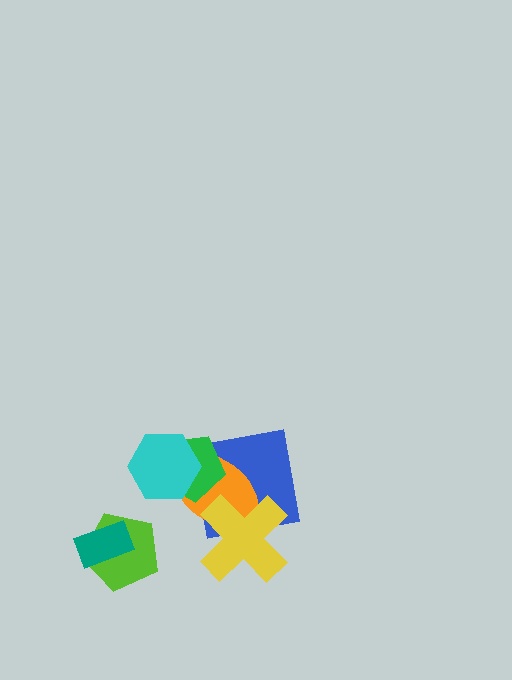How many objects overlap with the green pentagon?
3 objects overlap with the green pentagon.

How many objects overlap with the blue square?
3 objects overlap with the blue square.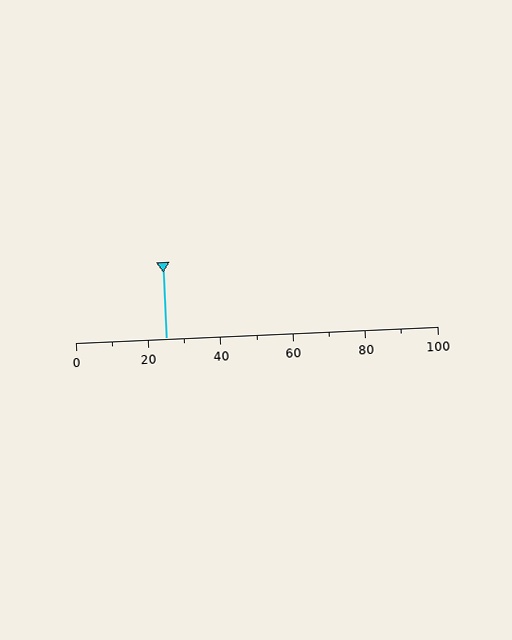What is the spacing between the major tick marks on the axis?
The major ticks are spaced 20 apart.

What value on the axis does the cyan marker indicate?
The marker indicates approximately 25.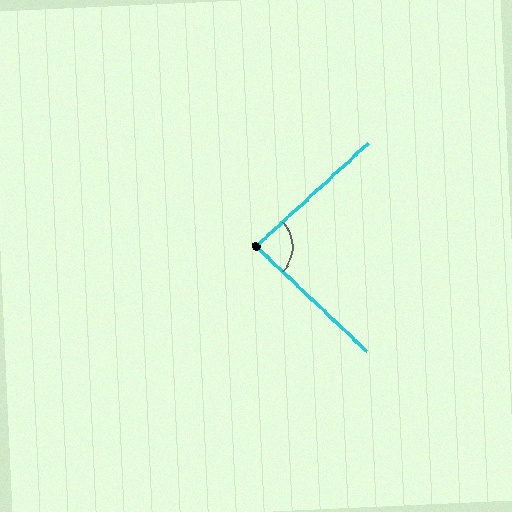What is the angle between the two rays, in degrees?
Approximately 86 degrees.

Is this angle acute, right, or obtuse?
It is approximately a right angle.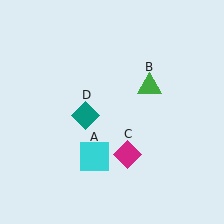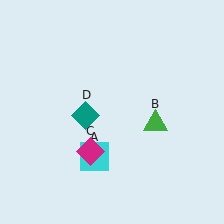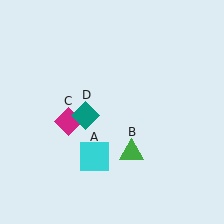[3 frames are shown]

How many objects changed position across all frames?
2 objects changed position: green triangle (object B), magenta diamond (object C).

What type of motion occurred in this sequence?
The green triangle (object B), magenta diamond (object C) rotated clockwise around the center of the scene.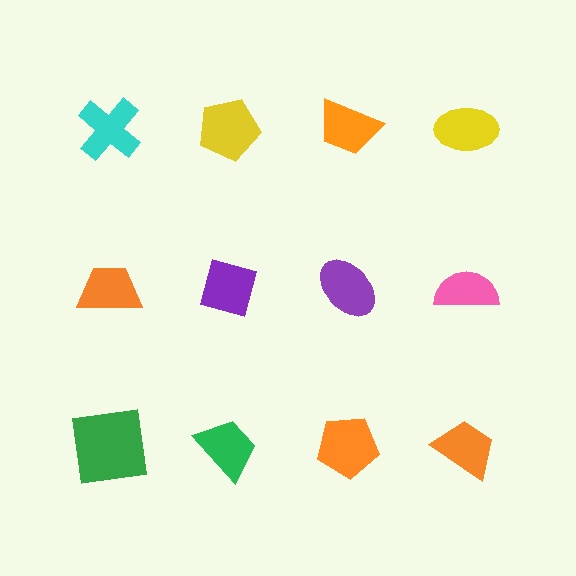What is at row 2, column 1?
An orange trapezoid.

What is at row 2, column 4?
A pink semicircle.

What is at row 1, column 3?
An orange trapezoid.